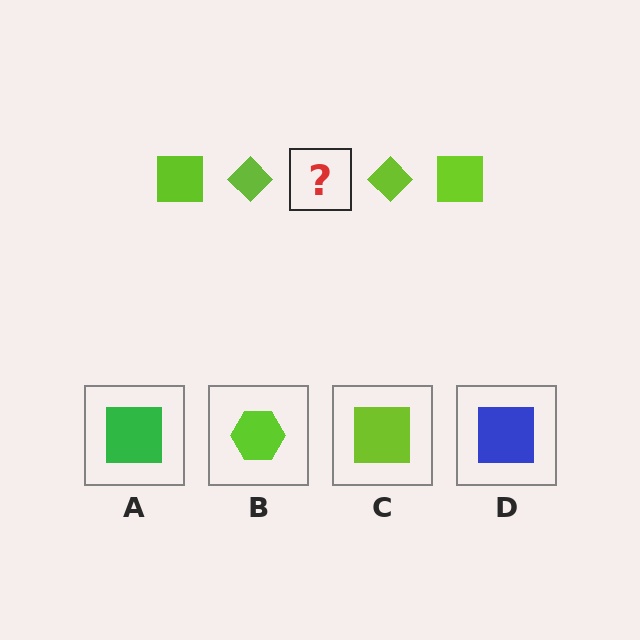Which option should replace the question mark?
Option C.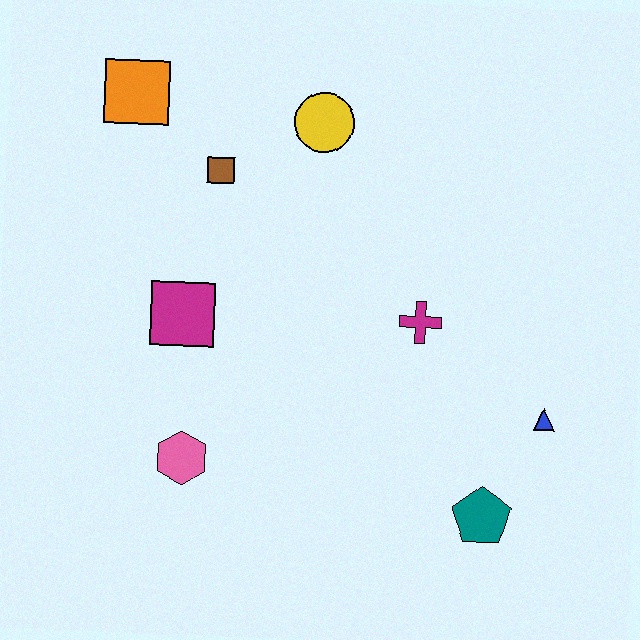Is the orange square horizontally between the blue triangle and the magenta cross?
No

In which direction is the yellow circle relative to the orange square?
The yellow circle is to the right of the orange square.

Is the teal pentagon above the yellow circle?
No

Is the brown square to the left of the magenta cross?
Yes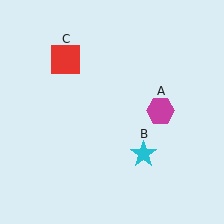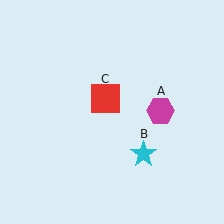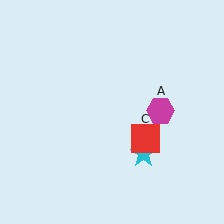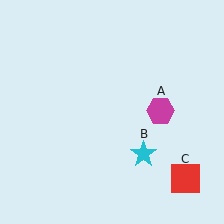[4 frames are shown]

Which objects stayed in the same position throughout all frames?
Magenta hexagon (object A) and cyan star (object B) remained stationary.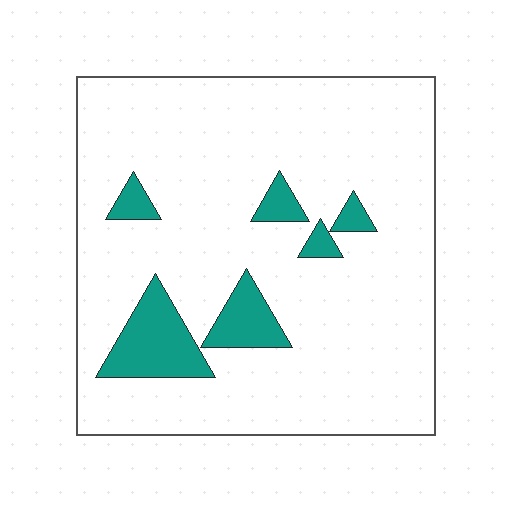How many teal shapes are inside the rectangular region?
6.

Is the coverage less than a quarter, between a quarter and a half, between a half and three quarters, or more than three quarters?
Less than a quarter.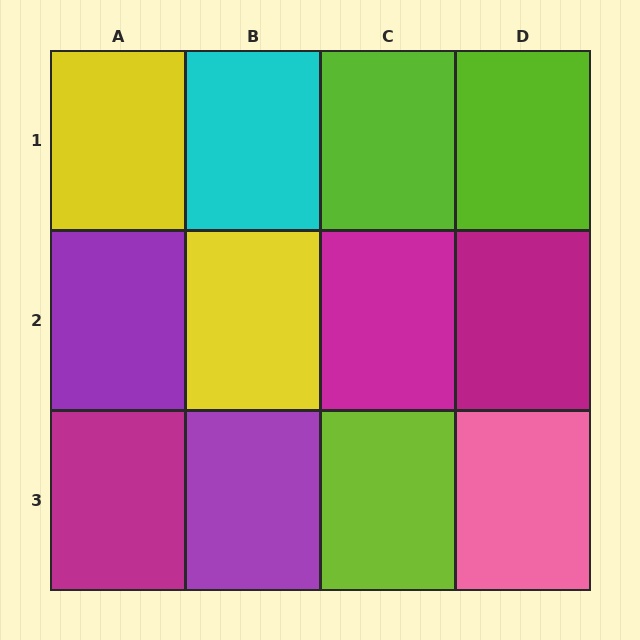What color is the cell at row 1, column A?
Yellow.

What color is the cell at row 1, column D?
Lime.